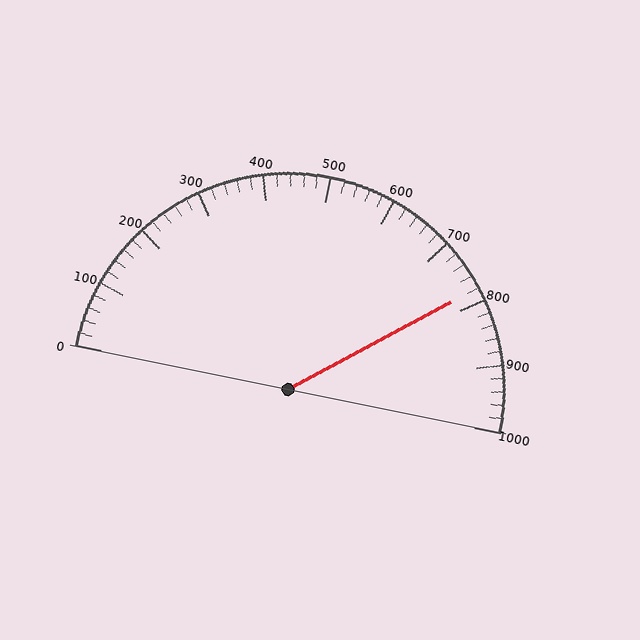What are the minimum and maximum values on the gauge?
The gauge ranges from 0 to 1000.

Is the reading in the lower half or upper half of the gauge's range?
The reading is in the upper half of the range (0 to 1000).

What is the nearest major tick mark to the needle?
The nearest major tick mark is 800.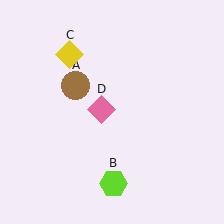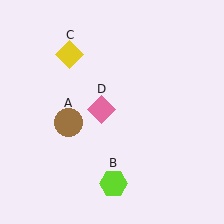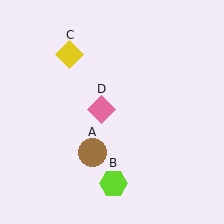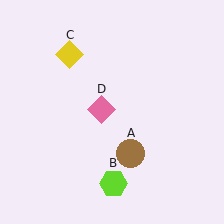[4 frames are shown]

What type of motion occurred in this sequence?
The brown circle (object A) rotated counterclockwise around the center of the scene.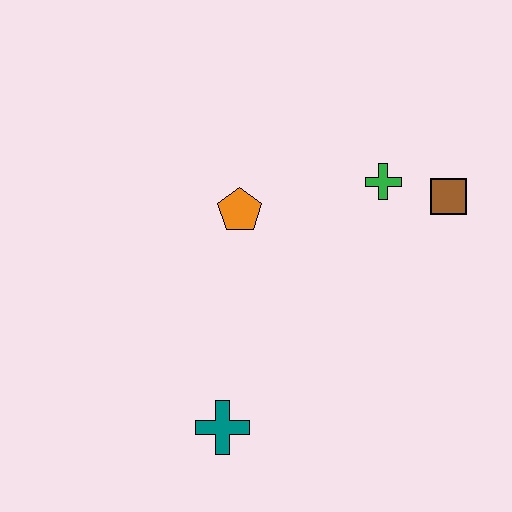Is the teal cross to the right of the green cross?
No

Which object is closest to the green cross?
The brown square is closest to the green cross.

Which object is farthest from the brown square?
The teal cross is farthest from the brown square.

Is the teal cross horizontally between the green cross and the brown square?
No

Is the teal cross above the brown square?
No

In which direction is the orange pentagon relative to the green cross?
The orange pentagon is to the left of the green cross.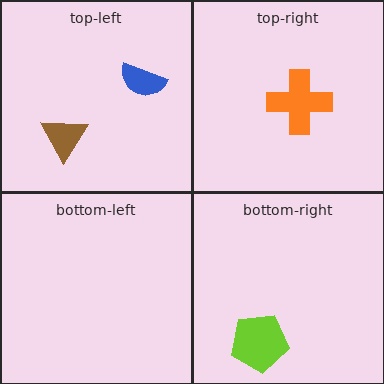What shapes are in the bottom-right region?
The lime pentagon.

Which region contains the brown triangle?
The top-left region.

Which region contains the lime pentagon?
The bottom-right region.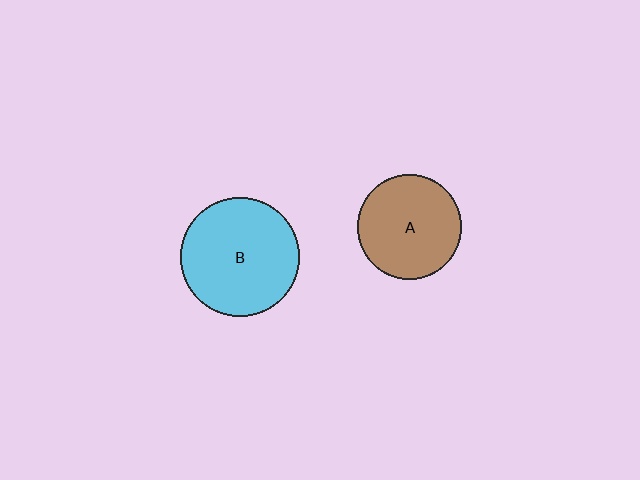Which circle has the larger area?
Circle B (cyan).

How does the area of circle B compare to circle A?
Approximately 1.3 times.